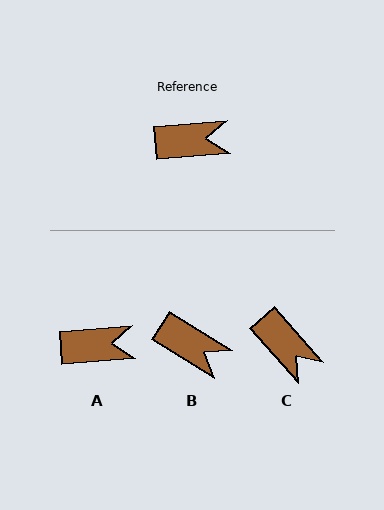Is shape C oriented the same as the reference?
No, it is off by about 54 degrees.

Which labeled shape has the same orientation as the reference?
A.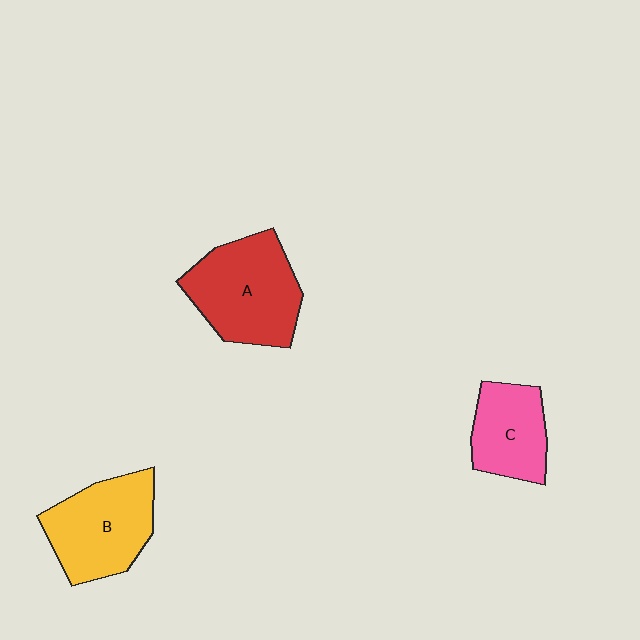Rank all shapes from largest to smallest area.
From largest to smallest: A (red), B (yellow), C (pink).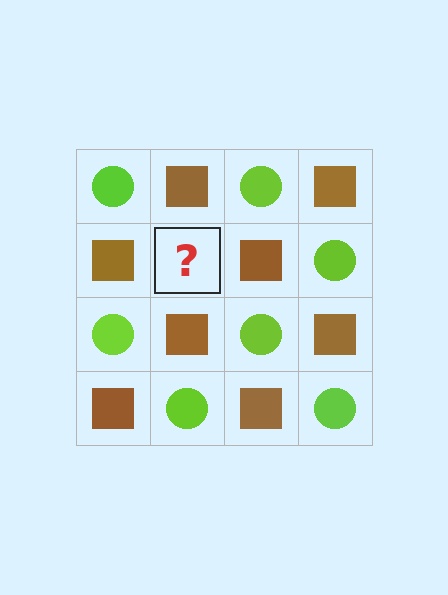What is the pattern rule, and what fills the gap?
The rule is that it alternates lime circle and brown square in a checkerboard pattern. The gap should be filled with a lime circle.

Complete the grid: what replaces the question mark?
The question mark should be replaced with a lime circle.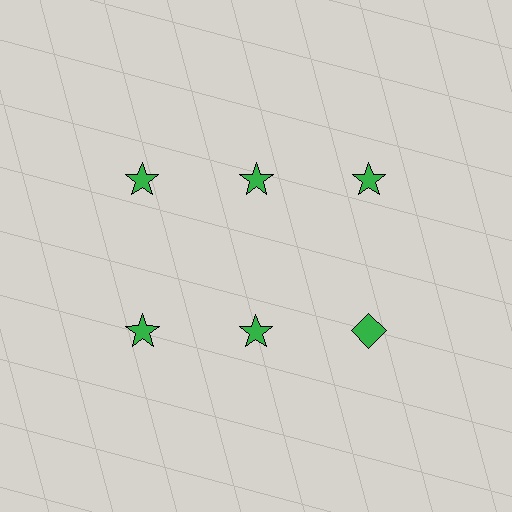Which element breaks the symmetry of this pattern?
The green diamond in the second row, center column breaks the symmetry. All other shapes are green stars.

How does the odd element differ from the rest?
It has a different shape: diamond instead of star.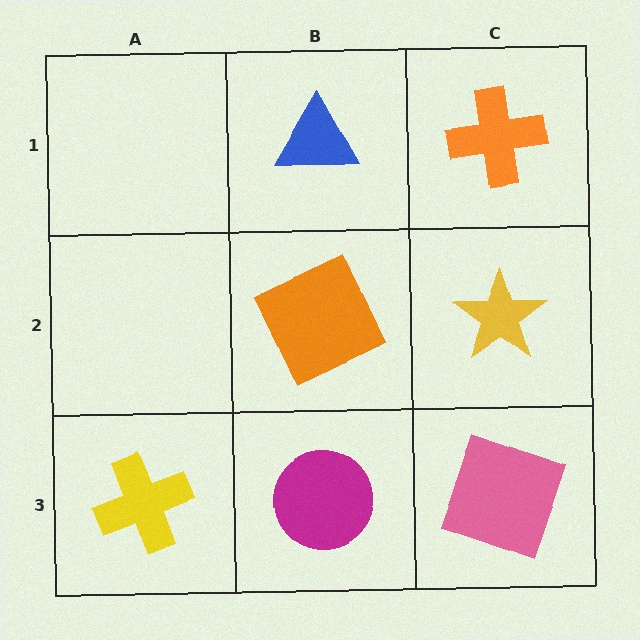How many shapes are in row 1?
2 shapes.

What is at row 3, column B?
A magenta circle.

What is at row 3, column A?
A yellow cross.